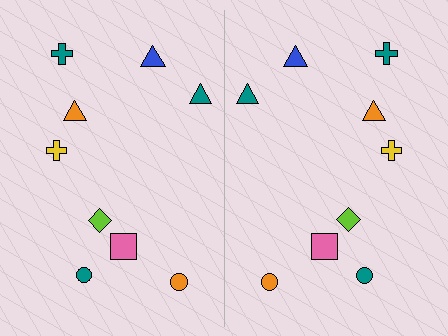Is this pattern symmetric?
Yes, this pattern has bilateral (reflection) symmetry.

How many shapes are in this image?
There are 18 shapes in this image.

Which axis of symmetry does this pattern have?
The pattern has a vertical axis of symmetry running through the center of the image.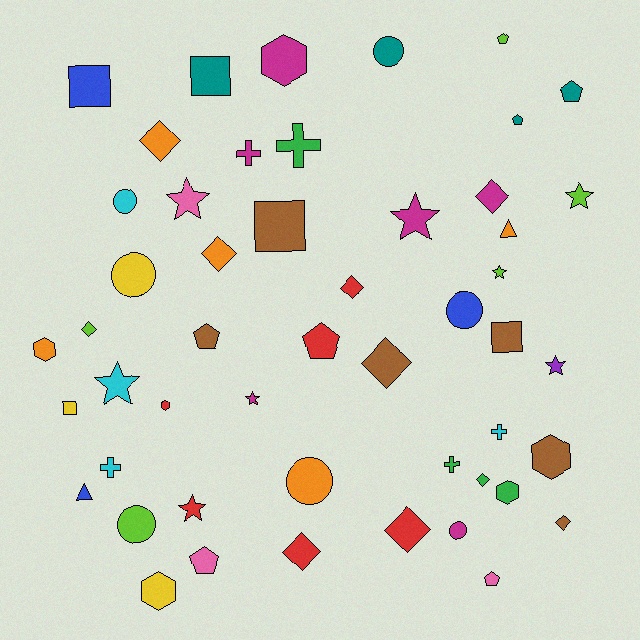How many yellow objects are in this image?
There are 3 yellow objects.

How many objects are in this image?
There are 50 objects.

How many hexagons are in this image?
There are 6 hexagons.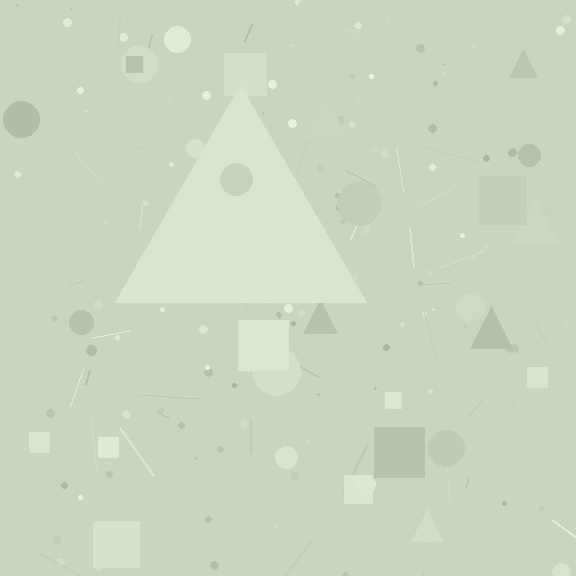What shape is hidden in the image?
A triangle is hidden in the image.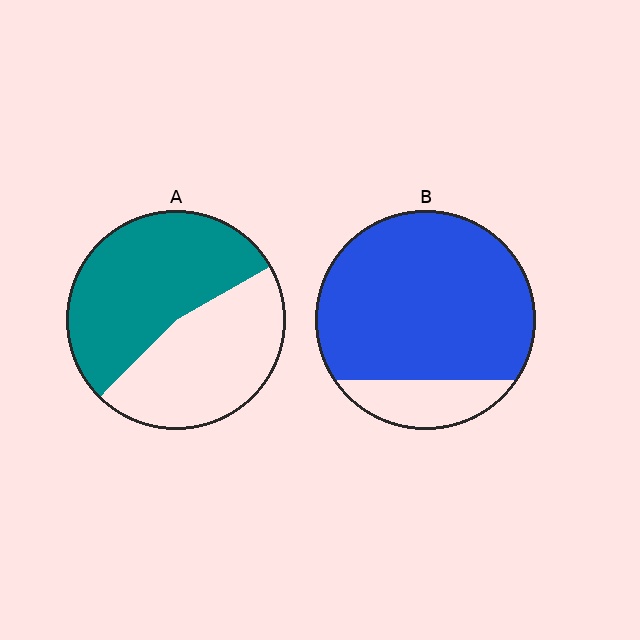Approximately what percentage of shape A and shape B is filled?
A is approximately 55% and B is approximately 85%.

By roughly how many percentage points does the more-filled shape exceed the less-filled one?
By roughly 30 percentage points (B over A).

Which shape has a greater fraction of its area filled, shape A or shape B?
Shape B.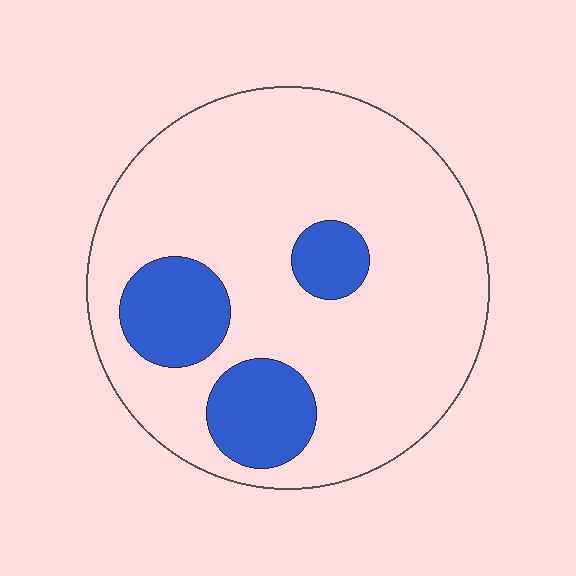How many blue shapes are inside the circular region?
3.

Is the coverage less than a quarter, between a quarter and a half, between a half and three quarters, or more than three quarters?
Less than a quarter.